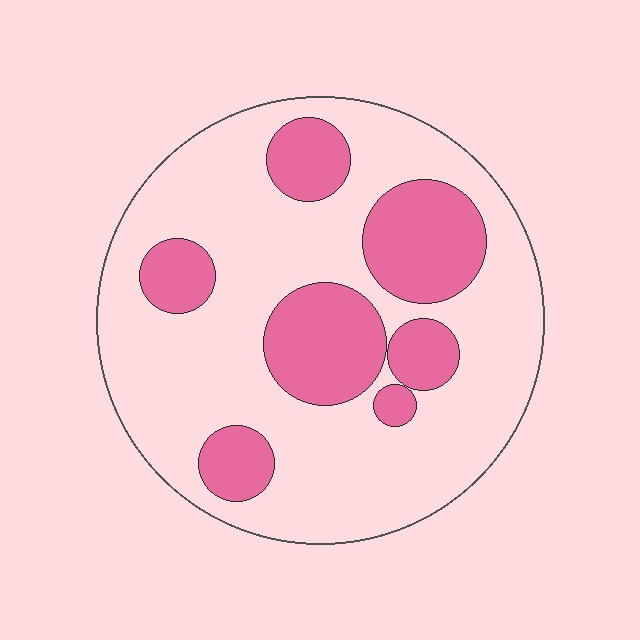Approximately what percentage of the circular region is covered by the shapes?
Approximately 30%.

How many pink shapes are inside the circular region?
7.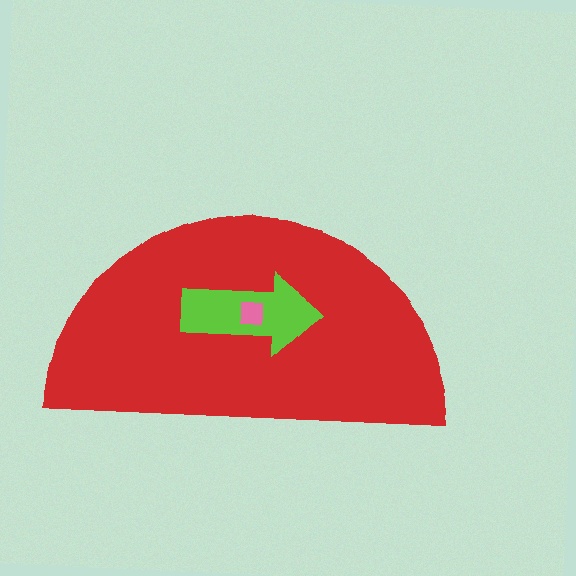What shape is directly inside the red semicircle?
The lime arrow.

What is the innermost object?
The pink square.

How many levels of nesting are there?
3.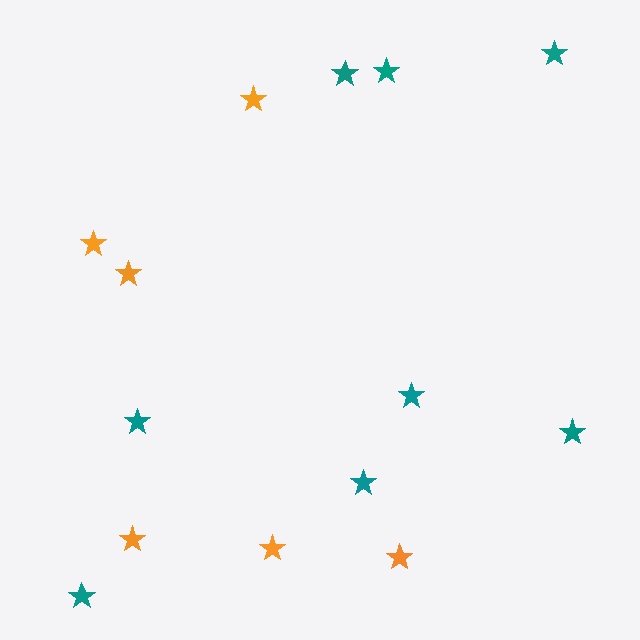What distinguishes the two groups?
There are 2 groups: one group of orange stars (6) and one group of teal stars (8).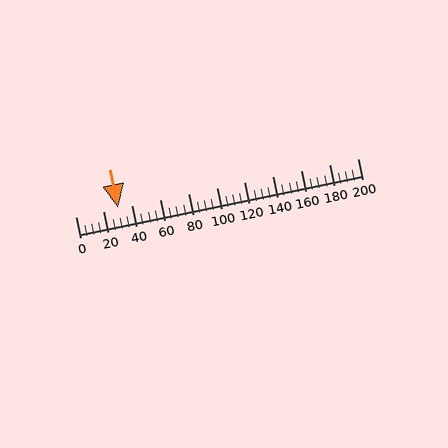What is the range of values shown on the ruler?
The ruler shows values from 0 to 200.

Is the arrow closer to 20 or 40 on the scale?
The arrow is closer to 40.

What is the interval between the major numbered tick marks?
The major tick marks are spaced 20 units apart.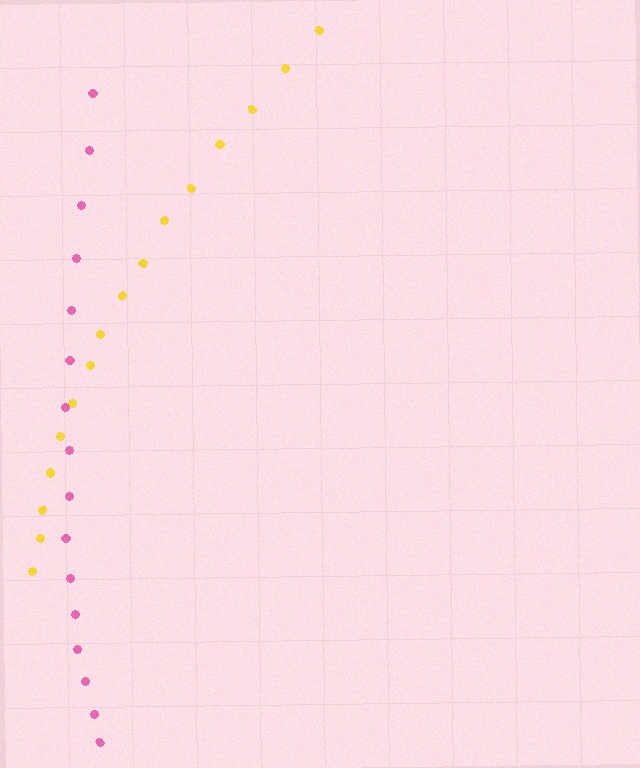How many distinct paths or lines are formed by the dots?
There are 2 distinct paths.